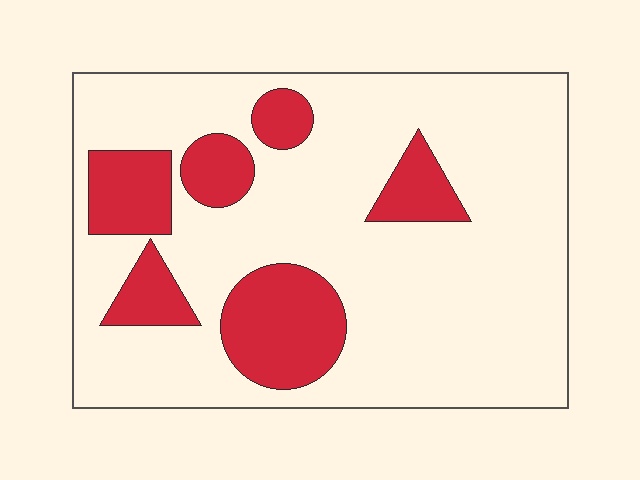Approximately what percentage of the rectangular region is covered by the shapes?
Approximately 20%.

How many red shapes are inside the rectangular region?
6.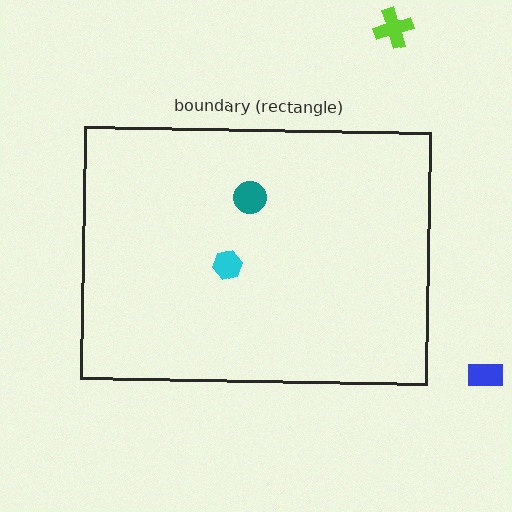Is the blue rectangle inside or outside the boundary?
Outside.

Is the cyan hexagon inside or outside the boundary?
Inside.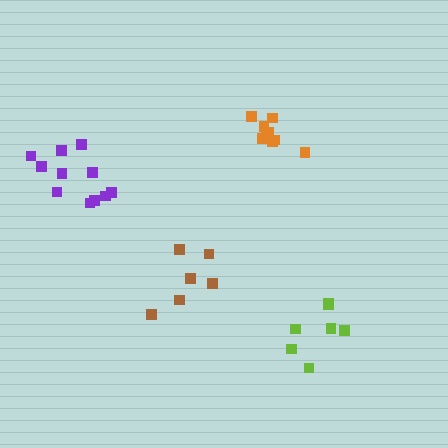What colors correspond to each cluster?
The clusters are colored: orange, brown, purple, lime.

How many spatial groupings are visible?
There are 4 spatial groupings.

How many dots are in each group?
Group 1: 9 dots, Group 2: 6 dots, Group 3: 11 dots, Group 4: 7 dots (33 total).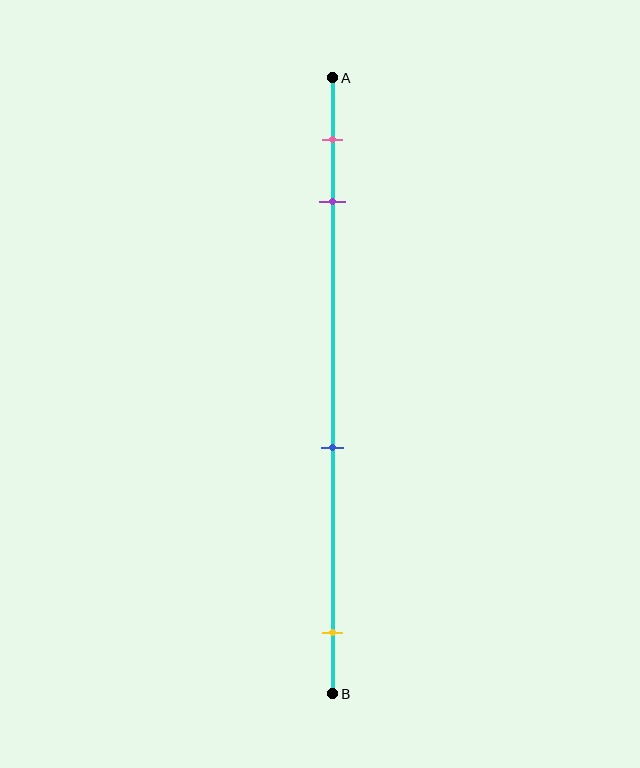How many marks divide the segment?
There are 4 marks dividing the segment.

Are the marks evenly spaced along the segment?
No, the marks are not evenly spaced.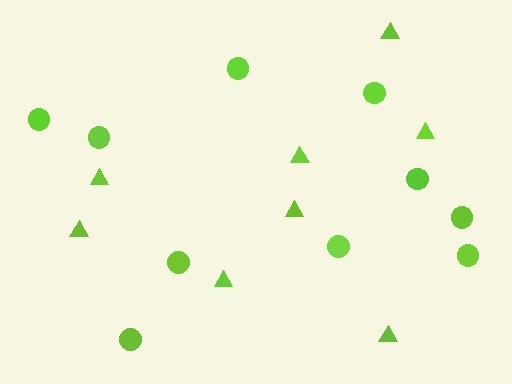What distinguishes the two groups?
There are 2 groups: one group of triangles (8) and one group of circles (10).